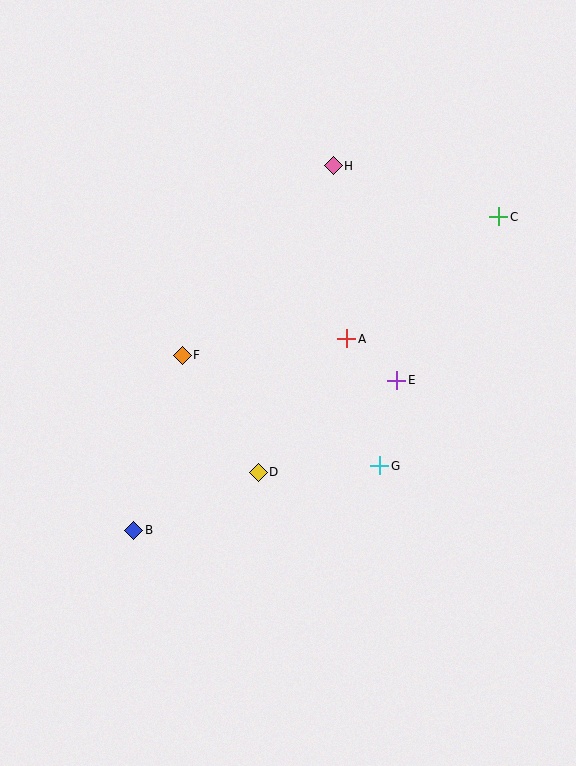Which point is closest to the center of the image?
Point A at (347, 339) is closest to the center.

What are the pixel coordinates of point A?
Point A is at (347, 339).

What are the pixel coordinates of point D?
Point D is at (258, 472).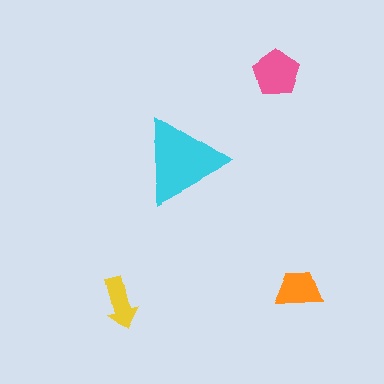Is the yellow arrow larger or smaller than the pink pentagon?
Smaller.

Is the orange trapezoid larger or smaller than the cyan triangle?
Smaller.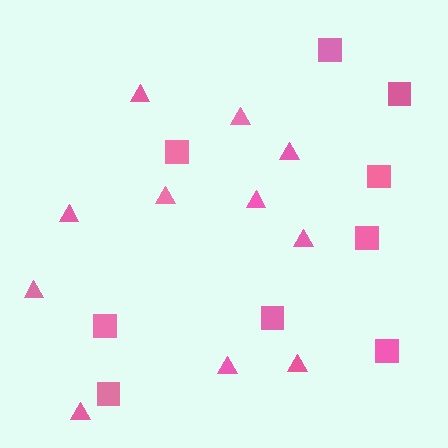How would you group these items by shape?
There are 2 groups: one group of triangles (11) and one group of squares (9).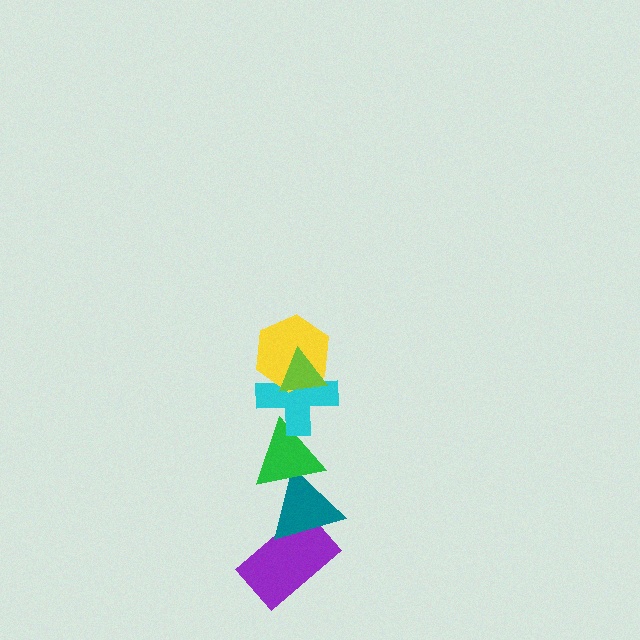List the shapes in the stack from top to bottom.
From top to bottom: the lime triangle, the yellow hexagon, the cyan cross, the green triangle, the teal triangle, the purple rectangle.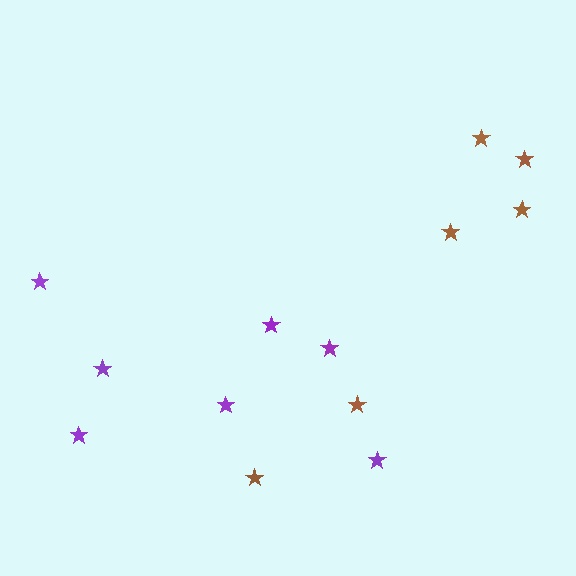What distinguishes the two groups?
There are 2 groups: one group of purple stars (7) and one group of brown stars (6).